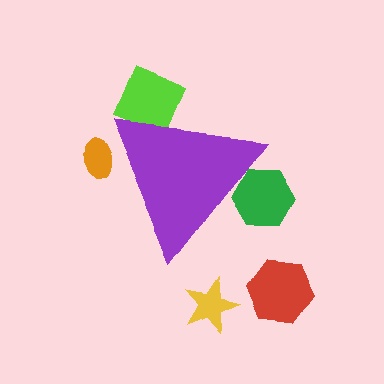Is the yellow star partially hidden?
No, the yellow star is fully visible.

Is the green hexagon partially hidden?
Yes, the green hexagon is partially hidden behind the purple triangle.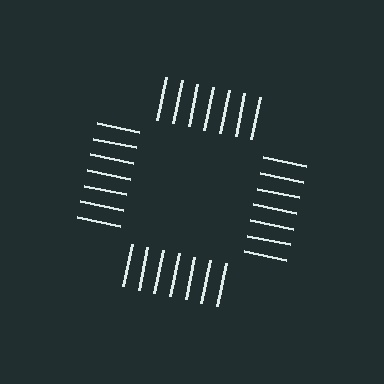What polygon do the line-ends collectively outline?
An illusory square — the line segments terminate on its edges but no continuous stroke is drawn.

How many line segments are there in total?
28 — 7 along each of the 4 edges.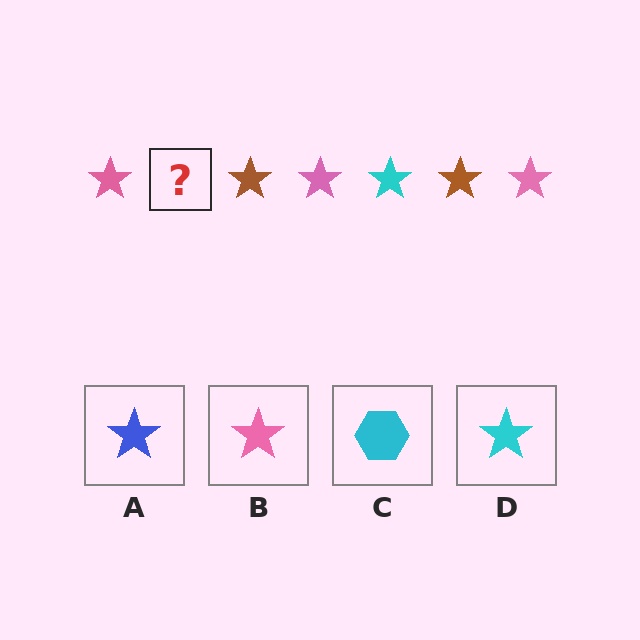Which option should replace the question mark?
Option D.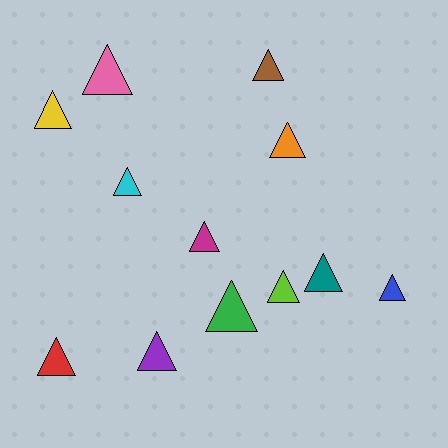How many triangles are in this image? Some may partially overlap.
There are 12 triangles.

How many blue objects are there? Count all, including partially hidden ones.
There is 1 blue object.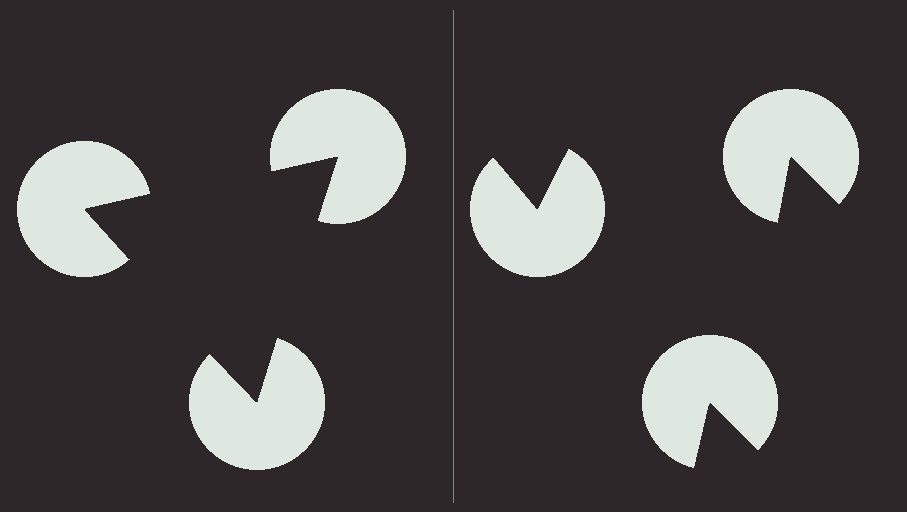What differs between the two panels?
The pac-man discs are positioned identically on both sides; only the wedge orientations differ. On the left they align to a triangle; on the right they are misaligned.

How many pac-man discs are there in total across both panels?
6 — 3 on each side.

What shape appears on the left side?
An illusory triangle.